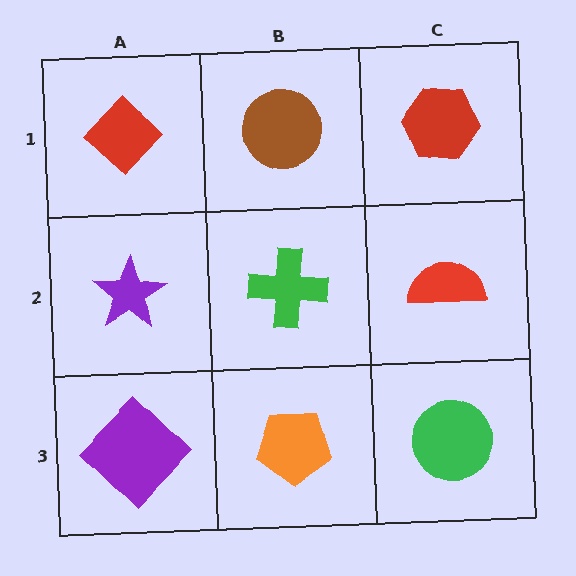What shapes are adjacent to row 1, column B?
A green cross (row 2, column B), a red diamond (row 1, column A), a red hexagon (row 1, column C).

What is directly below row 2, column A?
A purple diamond.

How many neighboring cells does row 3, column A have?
2.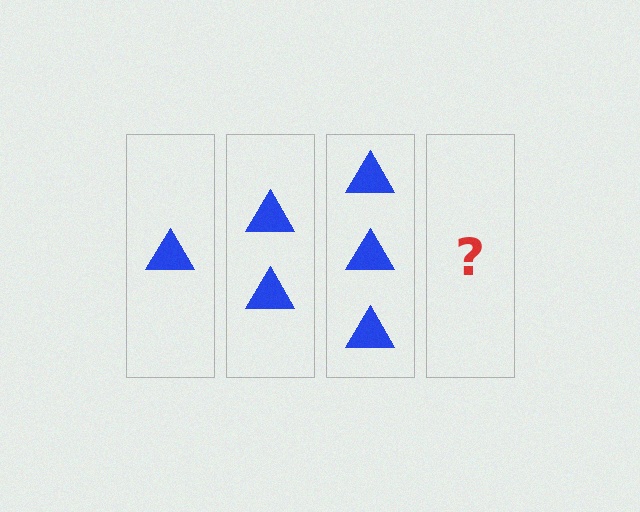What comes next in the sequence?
The next element should be 4 triangles.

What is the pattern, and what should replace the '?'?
The pattern is that each step adds one more triangle. The '?' should be 4 triangles.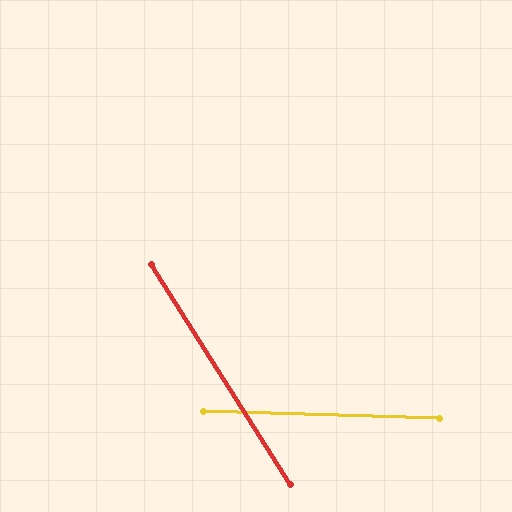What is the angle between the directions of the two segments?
Approximately 56 degrees.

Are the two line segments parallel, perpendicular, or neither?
Neither parallel nor perpendicular — they differ by about 56°.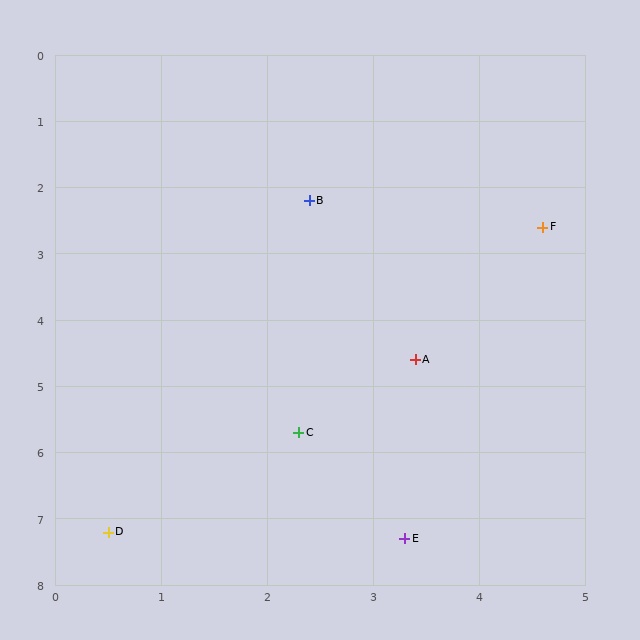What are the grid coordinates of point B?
Point B is at approximately (2.4, 2.2).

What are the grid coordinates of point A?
Point A is at approximately (3.4, 4.6).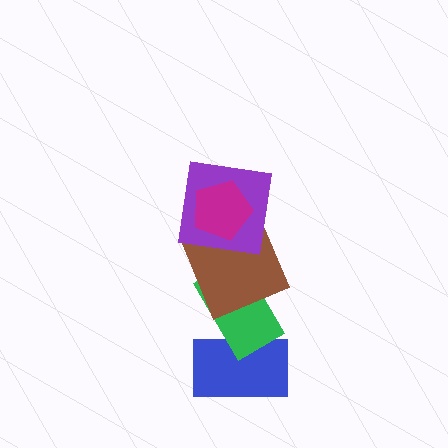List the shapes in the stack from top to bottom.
From top to bottom: the magenta pentagon, the purple square, the brown square, the green rectangle, the blue rectangle.